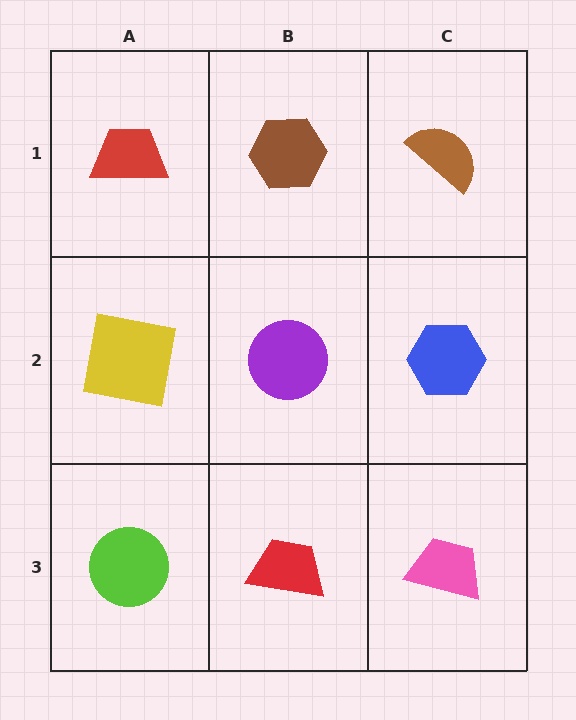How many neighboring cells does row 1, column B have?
3.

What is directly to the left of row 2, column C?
A purple circle.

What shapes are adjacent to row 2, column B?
A brown hexagon (row 1, column B), a red trapezoid (row 3, column B), a yellow square (row 2, column A), a blue hexagon (row 2, column C).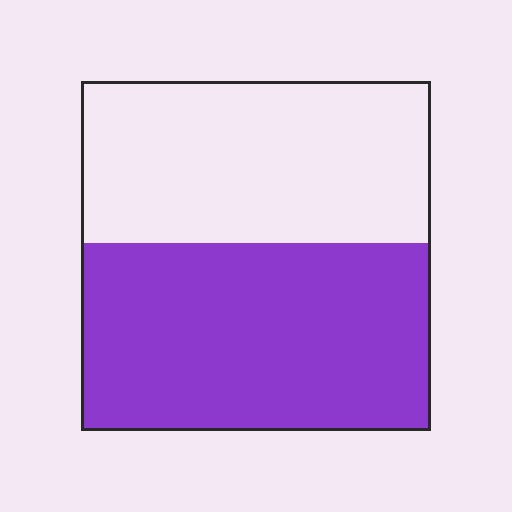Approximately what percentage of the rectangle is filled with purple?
Approximately 55%.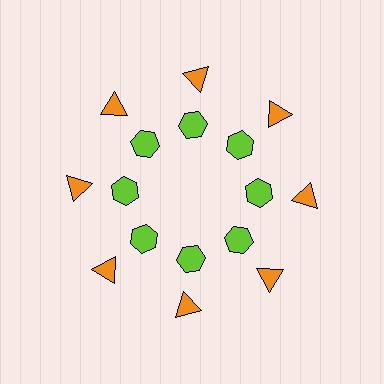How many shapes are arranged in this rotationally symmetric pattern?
There are 16 shapes, arranged in 8 groups of 2.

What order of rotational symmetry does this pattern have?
This pattern has 8-fold rotational symmetry.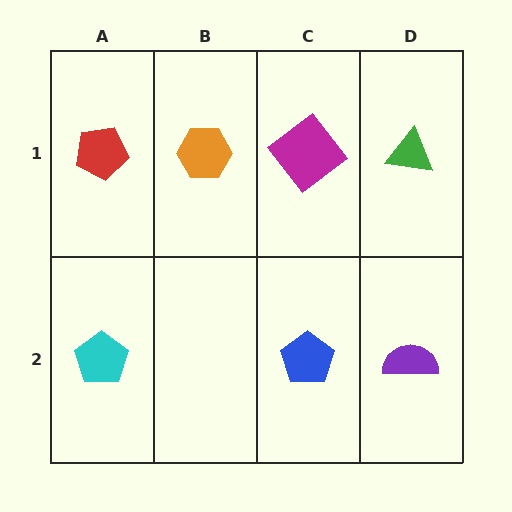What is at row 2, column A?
A cyan pentagon.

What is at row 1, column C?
A magenta diamond.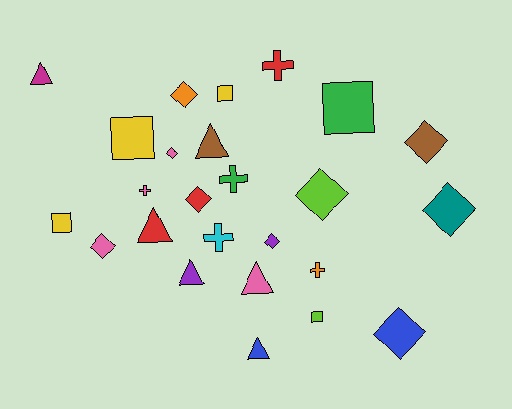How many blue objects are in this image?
There are 2 blue objects.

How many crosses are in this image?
There are 5 crosses.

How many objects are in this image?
There are 25 objects.